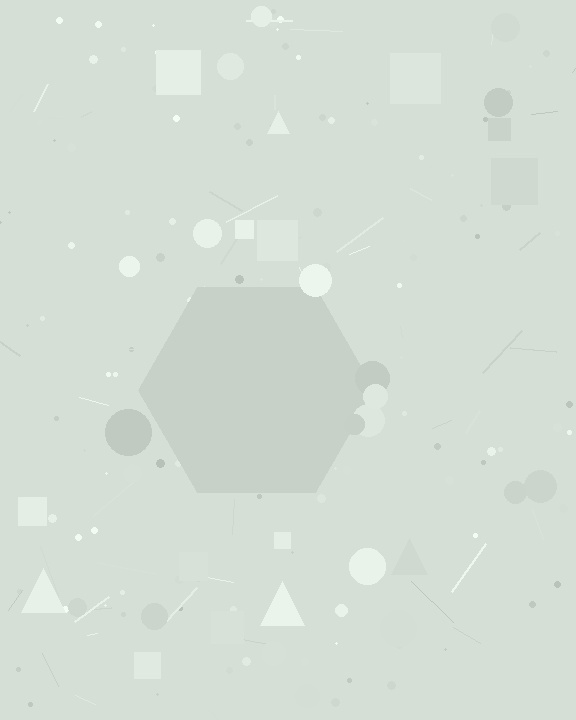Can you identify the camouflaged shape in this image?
The camouflaged shape is a hexagon.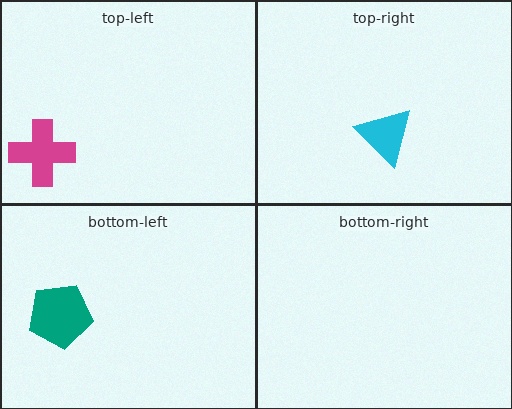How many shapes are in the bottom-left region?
1.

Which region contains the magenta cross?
The top-left region.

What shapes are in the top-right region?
The cyan triangle.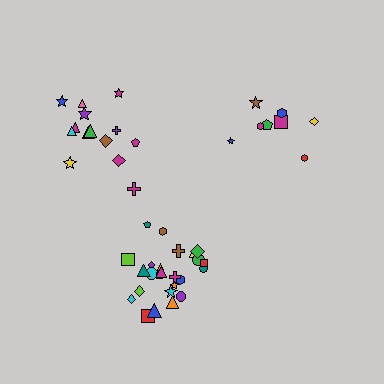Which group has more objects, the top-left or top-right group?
The top-left group.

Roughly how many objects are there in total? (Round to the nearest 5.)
Roughly 50 objects in total.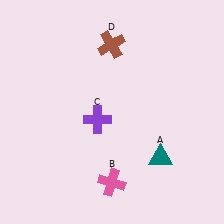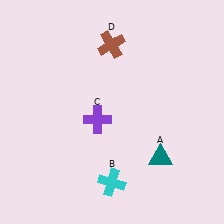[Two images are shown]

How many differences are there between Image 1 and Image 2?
There is 1 difference between the two images.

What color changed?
The cross (B) changed from pink in Image 1 to cyan in Image 2.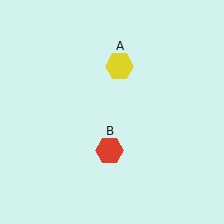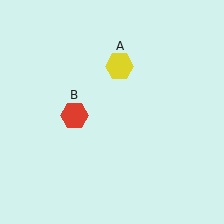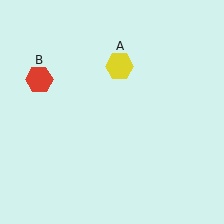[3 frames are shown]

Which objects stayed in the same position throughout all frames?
Yellow hexagon (object A) remained stationary.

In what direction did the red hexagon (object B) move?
The red hexagon (object B) moved up and to the left.